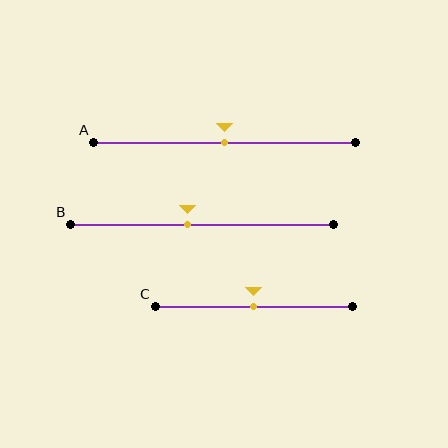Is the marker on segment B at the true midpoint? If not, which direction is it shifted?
No, the marker on segment B is shifted to the left by about 5% of the segment length.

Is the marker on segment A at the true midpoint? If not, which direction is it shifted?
Yes, the marker on segment A is at the true midpoint.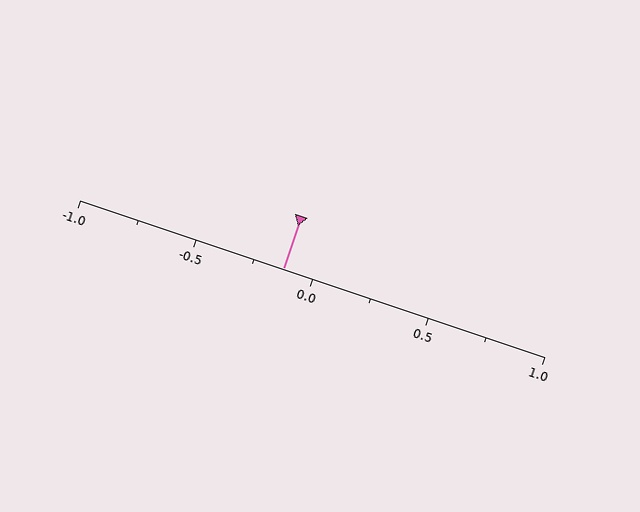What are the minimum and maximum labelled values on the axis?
The axis runs from -1.0 to 1.0.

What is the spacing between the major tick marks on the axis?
The major ticks are spaced 0.5 apart.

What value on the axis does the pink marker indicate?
The marker indicates approximately -0.12.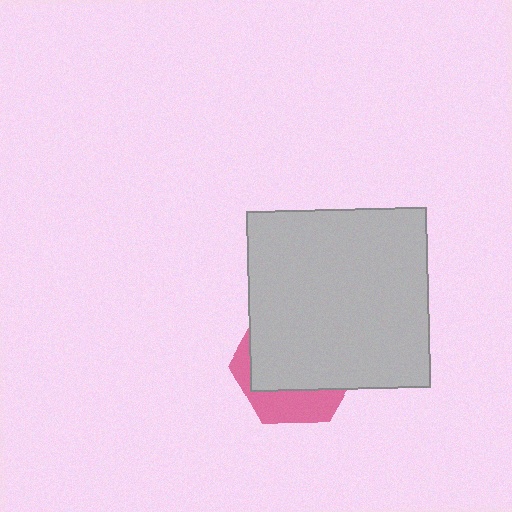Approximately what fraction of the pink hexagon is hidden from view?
Roughly 69% of the pink hexagon is hidden behind the light gray square.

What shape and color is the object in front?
The object in front is a light gray square.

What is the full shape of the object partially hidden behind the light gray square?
The partially hidden object is a pink hexagon.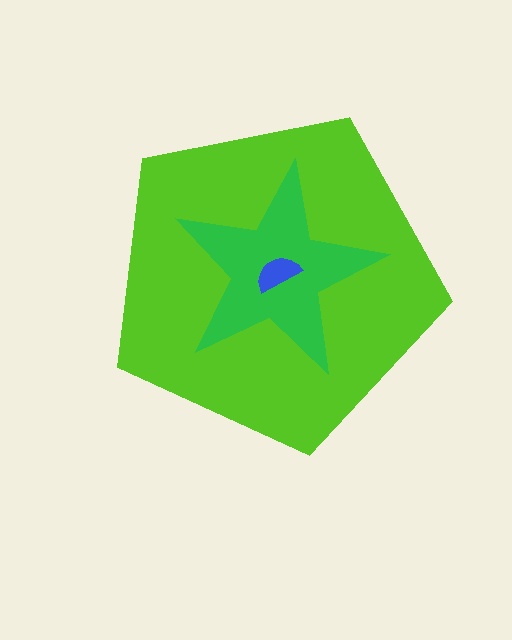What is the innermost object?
The blue semicircle.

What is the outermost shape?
The lime pentagon.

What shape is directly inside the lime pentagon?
The green star.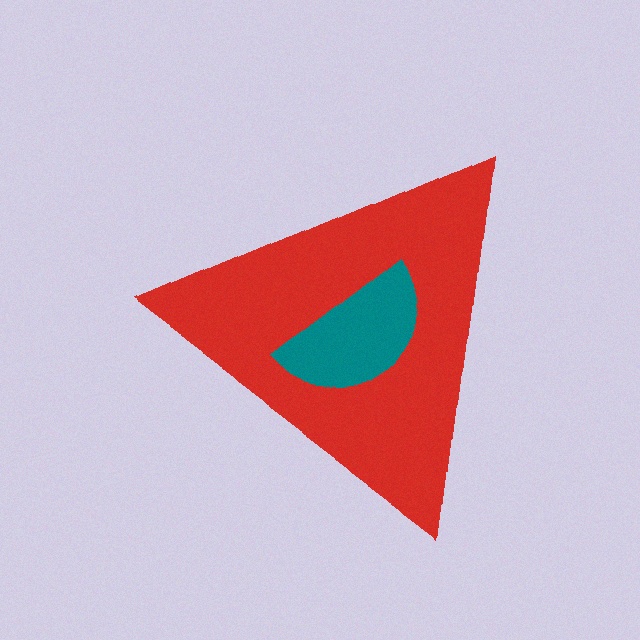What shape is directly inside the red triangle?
The teal semicircle.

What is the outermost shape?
The red triangle.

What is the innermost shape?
The teal semicircle.